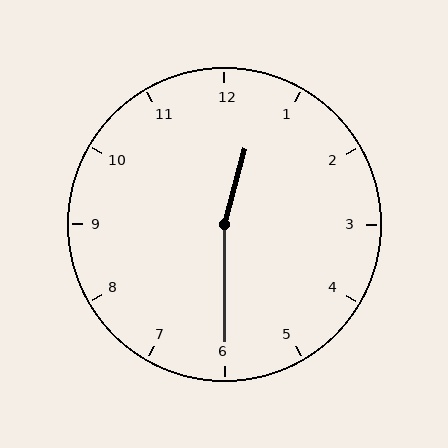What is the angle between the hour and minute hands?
Approximately 165 degrees.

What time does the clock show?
12:30.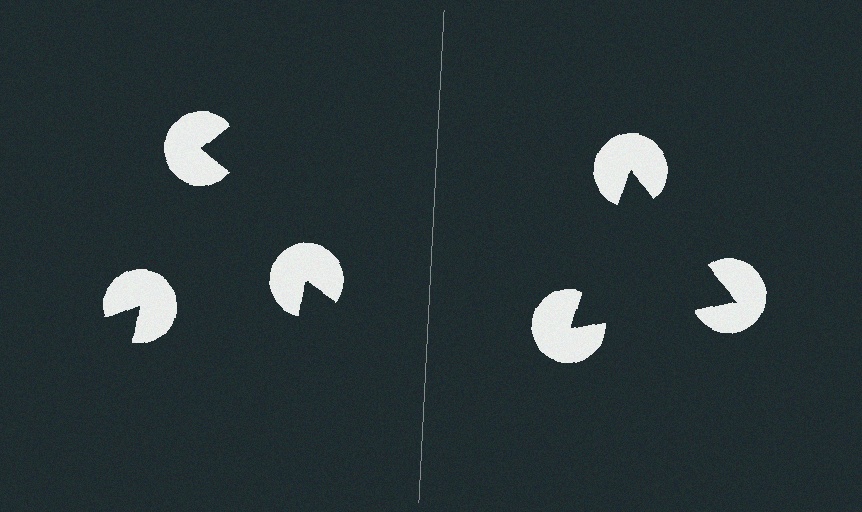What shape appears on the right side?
An illusory triangle.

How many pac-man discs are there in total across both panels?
6 — 3 on each side.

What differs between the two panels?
The pac-man discs are positioned identically on both sides; only the wedge orientations differ. On the right they align to a triangle; on the left they are misaligned.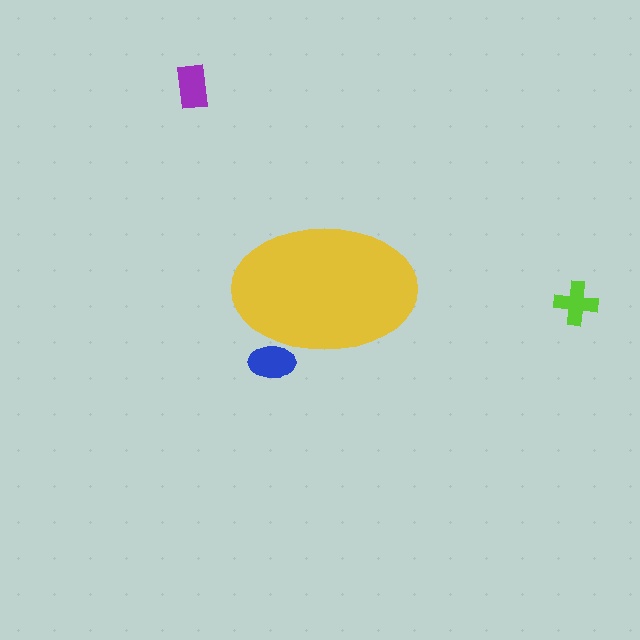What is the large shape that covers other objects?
A yellow ellipse.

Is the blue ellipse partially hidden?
Yes, the blue ellipse is partially hidden behind the yellow ellipse.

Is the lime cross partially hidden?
No, the lime cross is fully visible.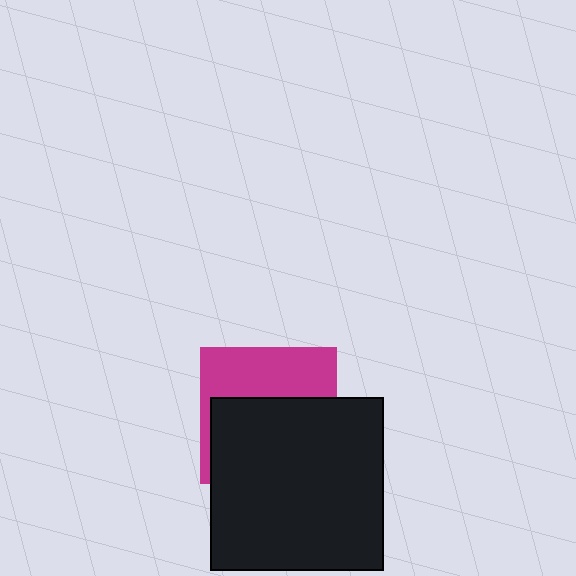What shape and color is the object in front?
The object in front is a black square.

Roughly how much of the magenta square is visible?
A small part of it is visible (roughly 41%).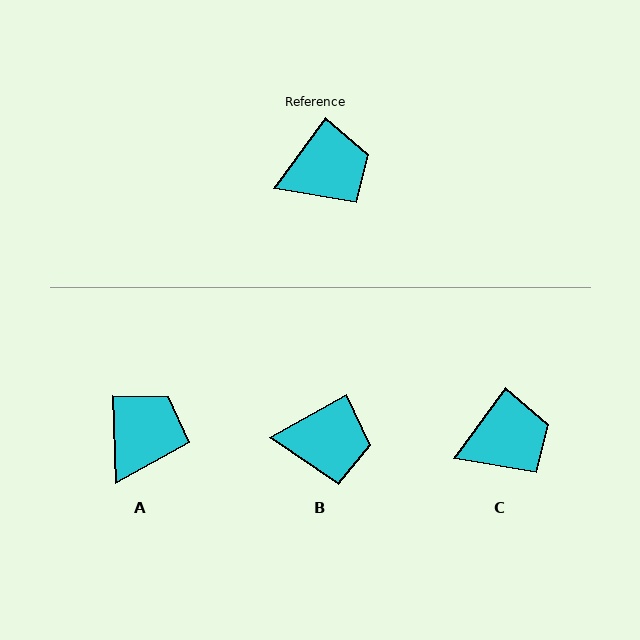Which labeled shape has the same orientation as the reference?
C.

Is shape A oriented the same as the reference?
No, it is off by about 39 degrees.